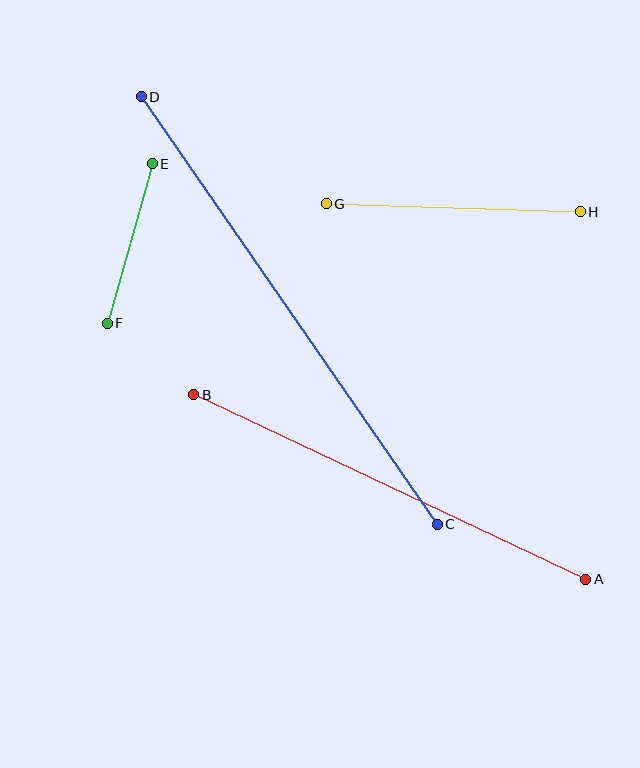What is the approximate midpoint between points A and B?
The midpoint is at approximately (390, 487) pixels.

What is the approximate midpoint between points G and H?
The midpoint is at approximately (453, 208) pixels.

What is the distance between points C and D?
The distance is approximately 520 pixels.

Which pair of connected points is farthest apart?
Points C and D are farthest apart.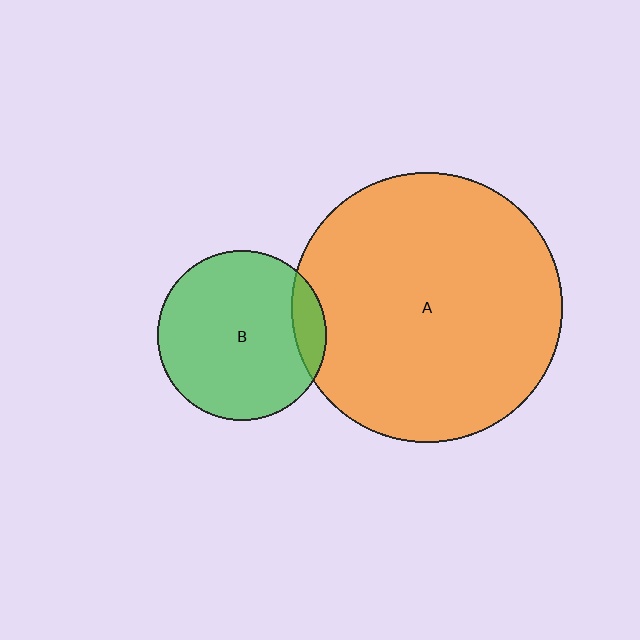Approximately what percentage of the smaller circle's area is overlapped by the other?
Approximately 10%.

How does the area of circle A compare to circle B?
Approximately 2.5 times.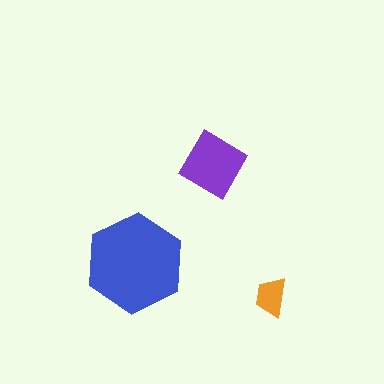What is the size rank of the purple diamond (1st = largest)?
2nd.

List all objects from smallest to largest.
The orange trapezoid, the purple diamond, the blue hexagon.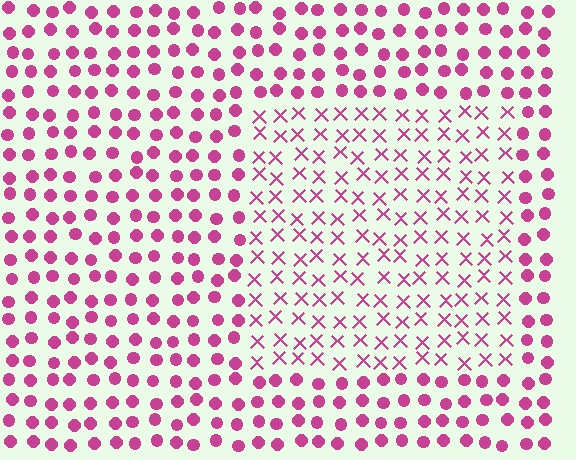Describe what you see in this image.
The image is filled with small magenta elements arranged in a uniform grid. A rectangle-shaped region contains X marks, while the surrounding area contains circles. The boundary is defined purely by the change in element shape.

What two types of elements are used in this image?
The image uses X marks inside the rectangle region and circles outside it.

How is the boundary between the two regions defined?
The boundary is defined by a change in element shape: X marks inside vs. circles outside. All elements share the same color and spacing.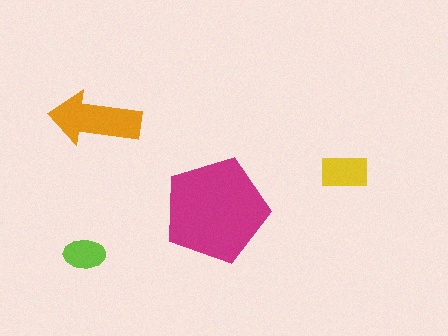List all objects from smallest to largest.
The lime ellipse, the yellow rectangle, the orange arrow, the magenta pentagon.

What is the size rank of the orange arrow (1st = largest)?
2nd.